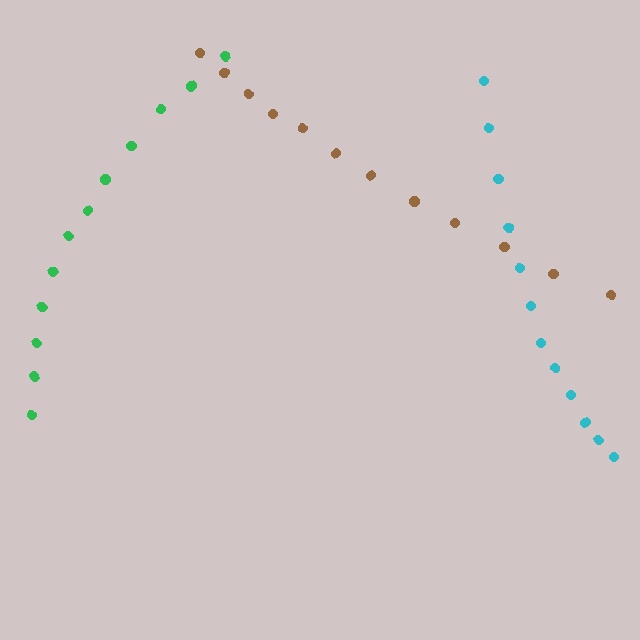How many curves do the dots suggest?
There are 3 distinct paths.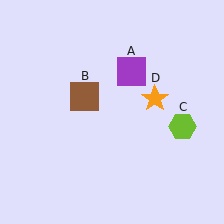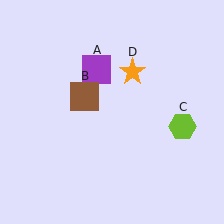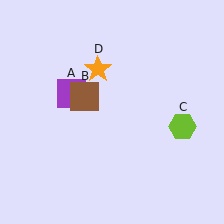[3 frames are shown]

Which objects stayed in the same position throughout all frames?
Brown square (object B) and lime hexagon (object C) remained stationary.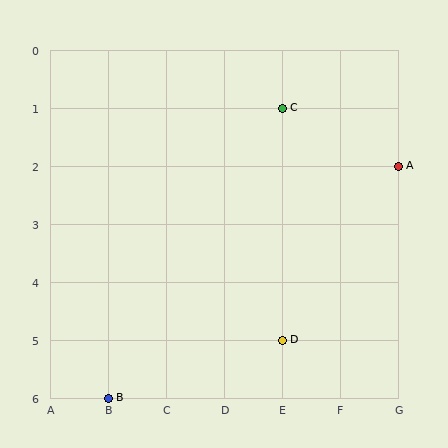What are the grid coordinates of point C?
Point C is at grid coordinates (E, 1).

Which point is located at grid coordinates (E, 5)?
Point D is at (E, 5).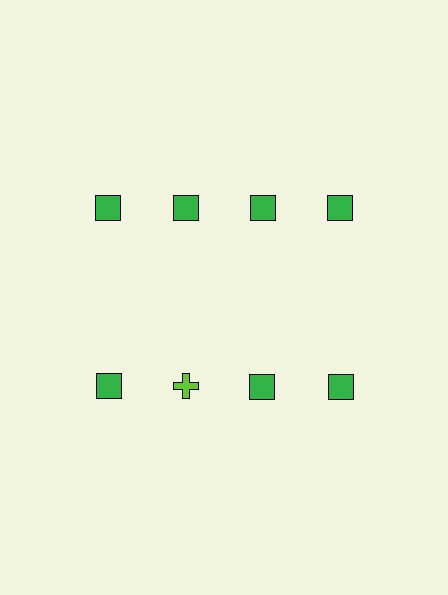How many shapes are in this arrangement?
There are 8 shapes arranged in a grid pattern.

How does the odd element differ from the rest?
It differs in both color (lime instead of green) and shape (cross instead of square).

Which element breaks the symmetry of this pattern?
The lime cross in the second row, second from left column breaks the symmetry. All other shapes are green squares.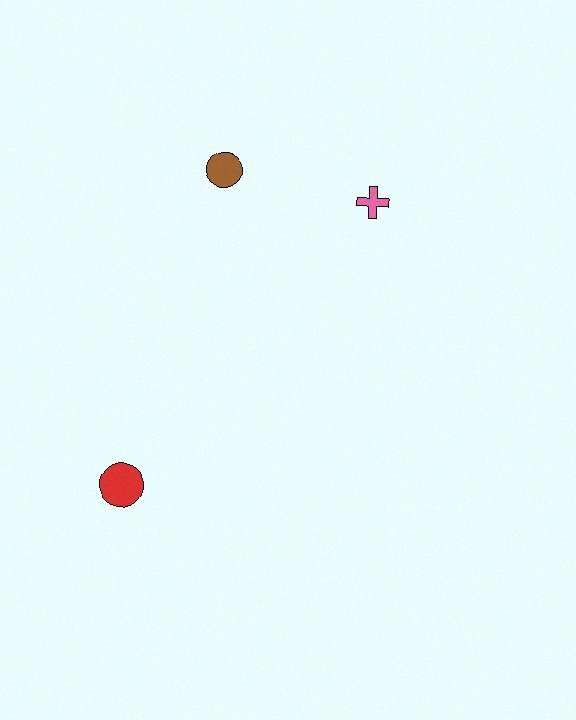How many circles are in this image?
There are 2 circles.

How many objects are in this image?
There are 3 objects.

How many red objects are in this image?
There is 1 red object.